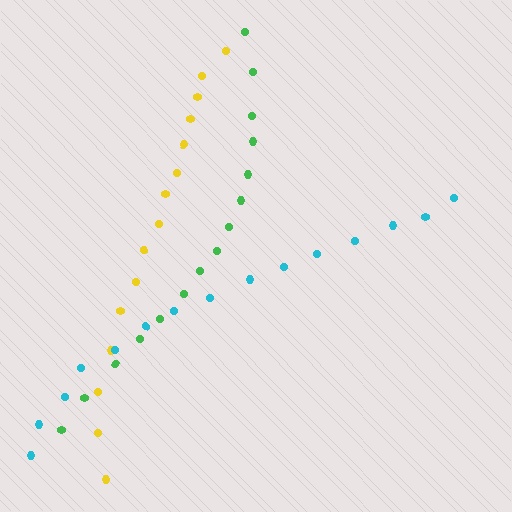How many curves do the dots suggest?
There are 3 distinct paths.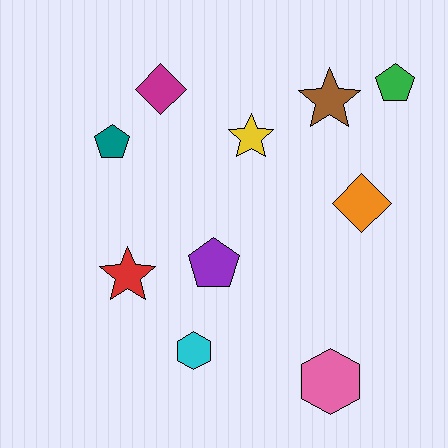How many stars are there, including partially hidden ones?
There are 3 stars.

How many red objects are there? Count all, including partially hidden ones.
There is 1 red object.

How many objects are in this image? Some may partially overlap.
There are 10 objects.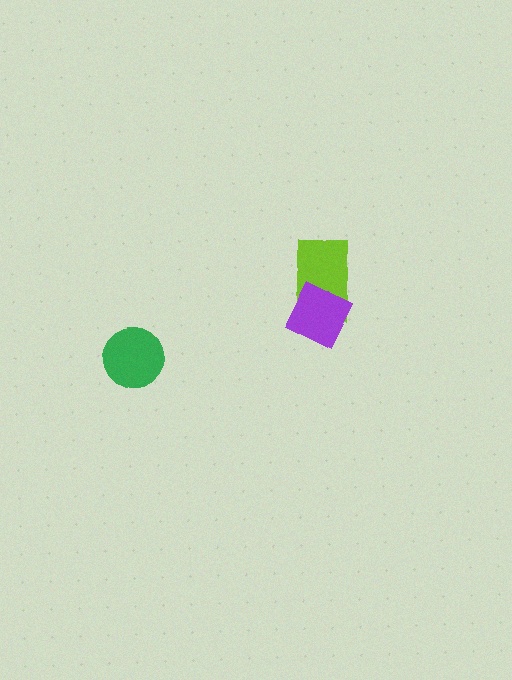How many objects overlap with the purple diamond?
1 object overlaps with the purple diamond.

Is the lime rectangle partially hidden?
Yes, it is partially covered by another shape.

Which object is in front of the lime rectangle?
The purple diamond is in front of the lime rectangle.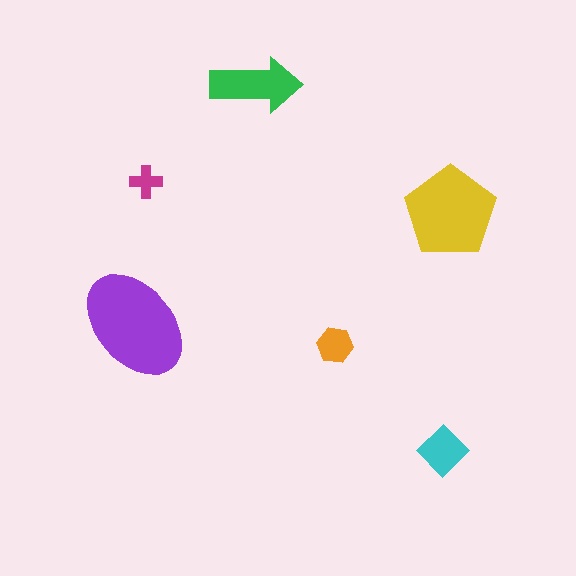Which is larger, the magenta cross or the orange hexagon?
The orange hexagon.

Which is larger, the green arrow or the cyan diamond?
The green arrow.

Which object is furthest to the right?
The yellow pentagon is rightmost.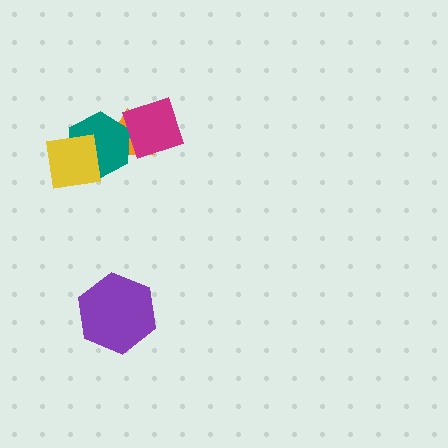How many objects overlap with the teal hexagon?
3 objects overlap with the teal hexagon.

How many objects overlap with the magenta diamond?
2 objects overlap with the magenta diamond.